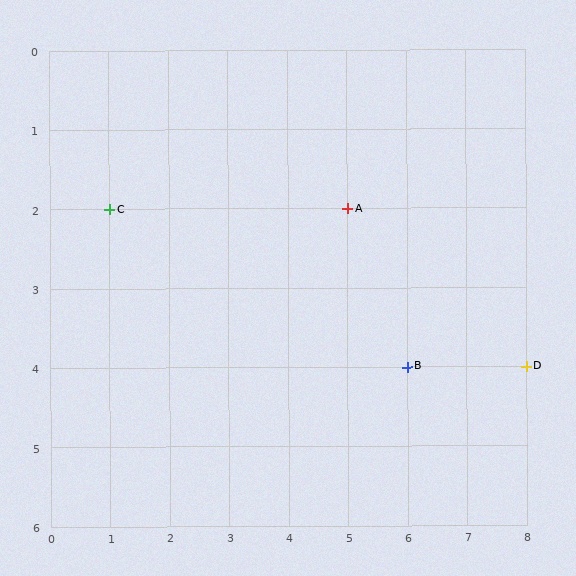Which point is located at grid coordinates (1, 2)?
Point C is at (1, 2).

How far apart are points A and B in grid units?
Points A and B are 1 column and 2 rows apart (about 2.2 grid units diagonally).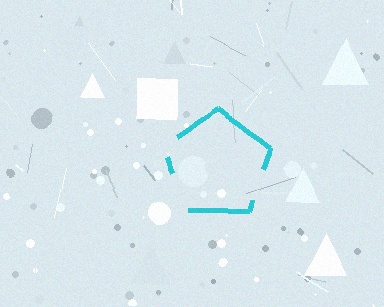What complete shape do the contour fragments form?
The contour fragments form a pentagon.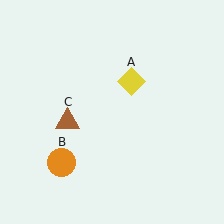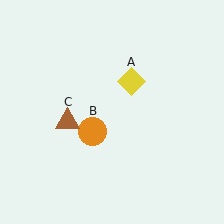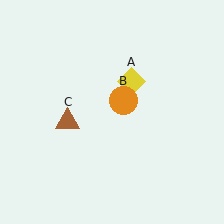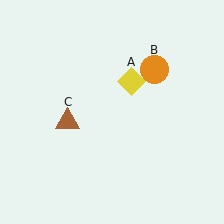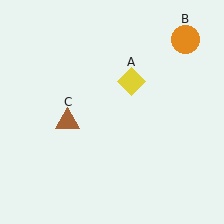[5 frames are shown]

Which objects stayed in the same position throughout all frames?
Yellow diamond (object A) and brown triangle (object C) remained stationary.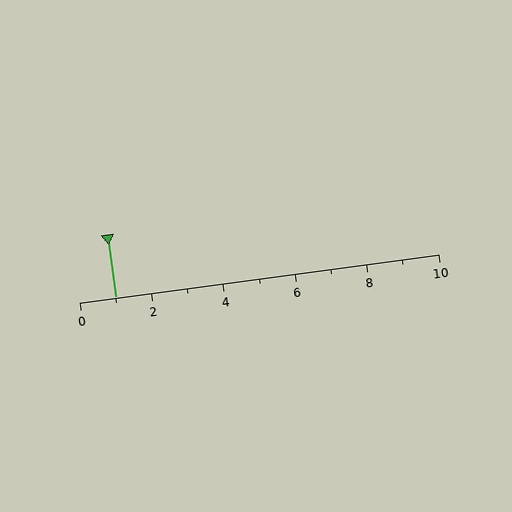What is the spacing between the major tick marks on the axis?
The major ticks are spaced 2 apart.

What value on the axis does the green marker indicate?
The marker indicates approximately 1.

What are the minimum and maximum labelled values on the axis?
The axis runs from 0 to 10.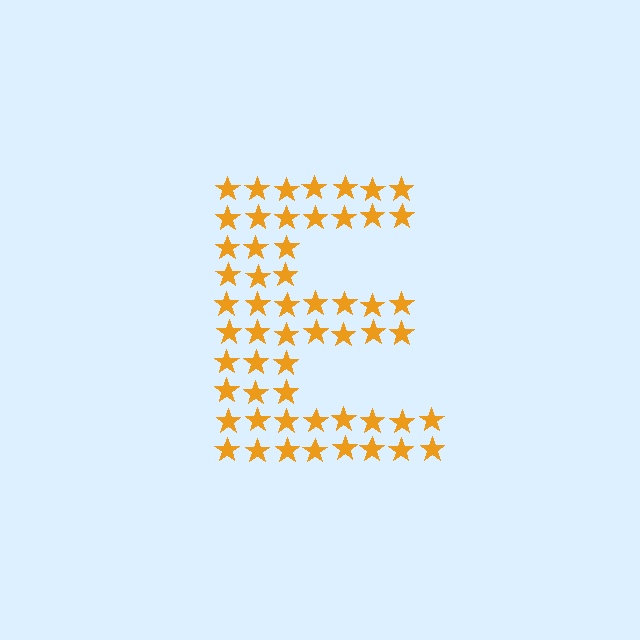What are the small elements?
The small elements are stars.